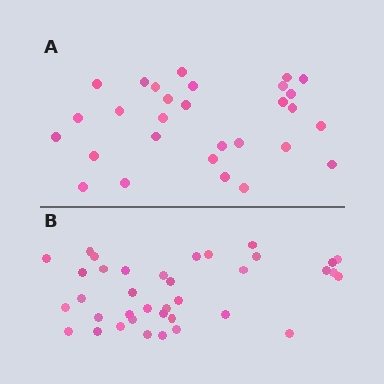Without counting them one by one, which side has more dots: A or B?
Region B (the bottom region) has more dots.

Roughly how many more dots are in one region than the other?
Region B has roughly 8 or so more dots than region A.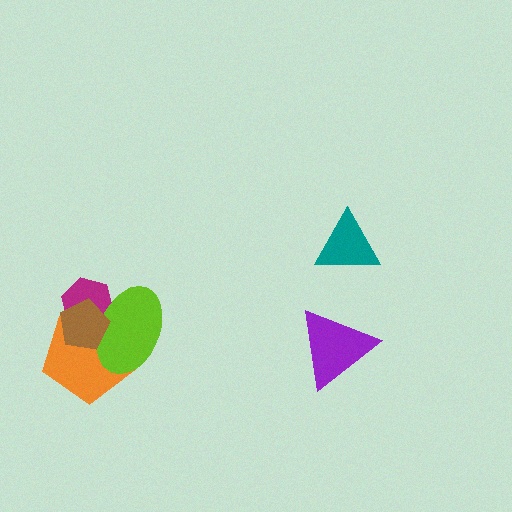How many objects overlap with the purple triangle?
0 objects overlap with the purple triangle.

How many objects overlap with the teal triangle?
0 objects overlap with the teal triangle.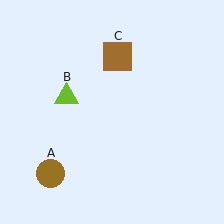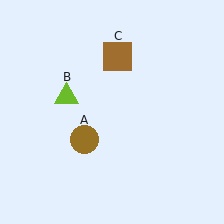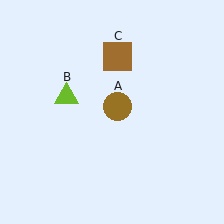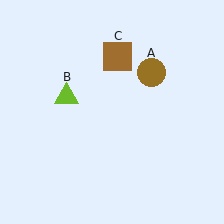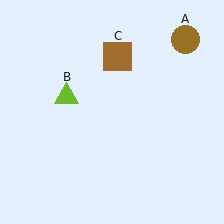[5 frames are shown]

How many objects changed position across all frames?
1 object changed position: brown circle (object A).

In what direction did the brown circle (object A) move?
The brown circle (object A) moved up and to the right.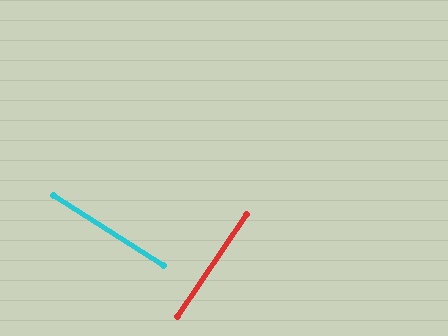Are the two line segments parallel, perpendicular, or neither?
Perpendicular — they meet at approximately 88°.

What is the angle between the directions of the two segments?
Approximately 88 degrees.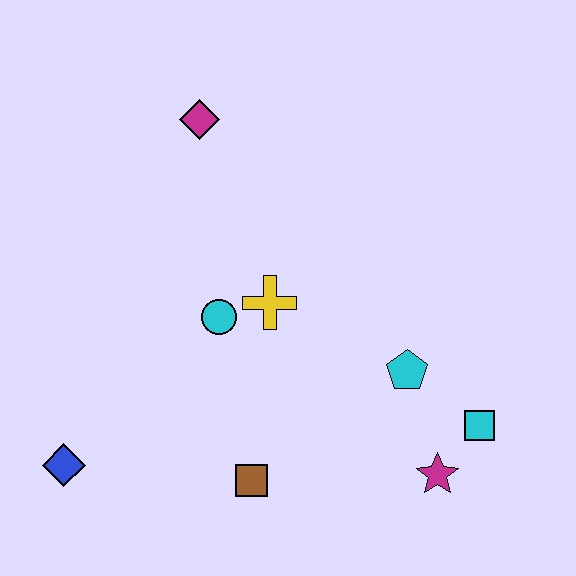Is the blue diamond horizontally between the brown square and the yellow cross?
No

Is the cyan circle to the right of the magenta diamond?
Yes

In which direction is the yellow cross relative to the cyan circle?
The yellow cross is to the right of the cyan circle.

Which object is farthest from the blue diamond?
The cyan square is farthest from the blue diamond.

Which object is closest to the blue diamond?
The brown square is closest to the blue diamond.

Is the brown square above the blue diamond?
No